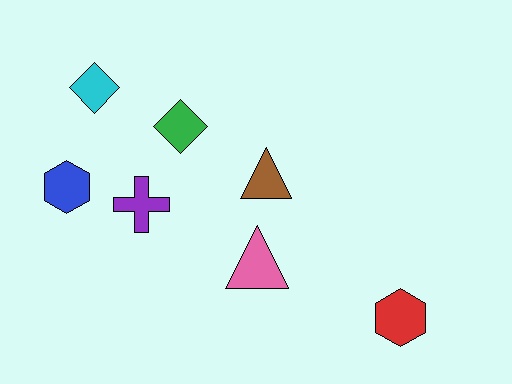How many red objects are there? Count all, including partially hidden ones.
There is 1 red object.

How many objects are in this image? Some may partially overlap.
There are 7 objects.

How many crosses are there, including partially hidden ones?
There is 1 cross.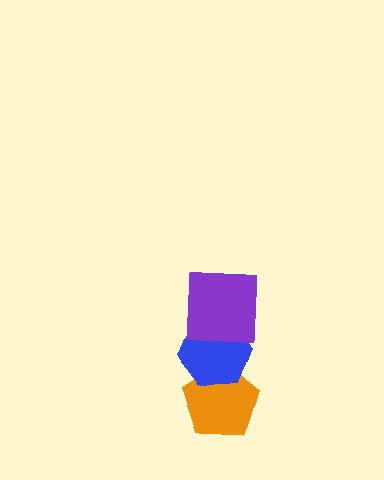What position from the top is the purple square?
The purple square is 1st from the top.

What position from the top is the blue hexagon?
The blue hexagon is 2nd from the top.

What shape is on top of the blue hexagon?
The purple square is on top of the blue hexagon.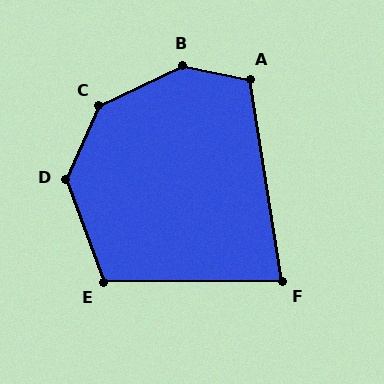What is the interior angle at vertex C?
Approximately 140 degrees (obtuse).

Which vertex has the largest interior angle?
B, at approximately 143 degrees.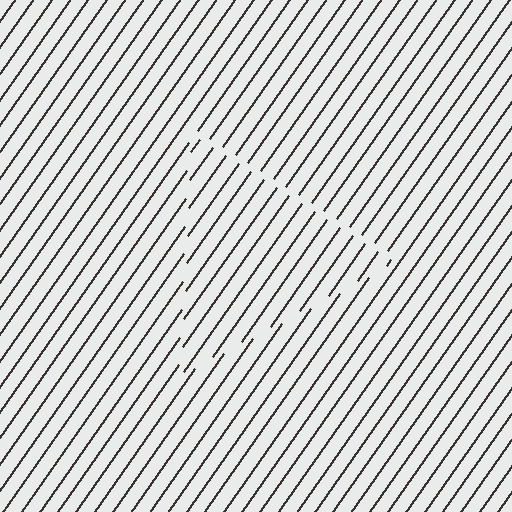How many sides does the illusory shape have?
3 sides — the line-ends trace a triangle.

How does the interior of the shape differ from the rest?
The interior of the shape contains the same grating, shifted by half a period — the contour is defined by the phase discontinuity where line-ends from the inner and outer gratings abut.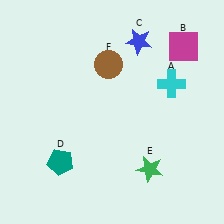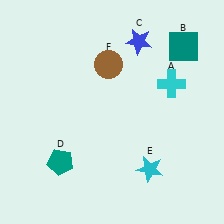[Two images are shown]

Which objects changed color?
B changed from magenta to teal. E changed from green to cyan.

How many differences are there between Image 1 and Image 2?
There are 2 differences between the two images.